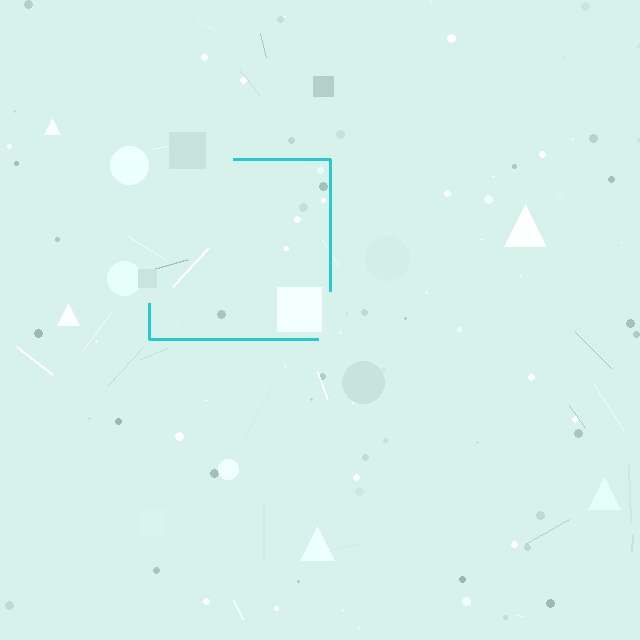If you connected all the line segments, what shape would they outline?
They would outline a square.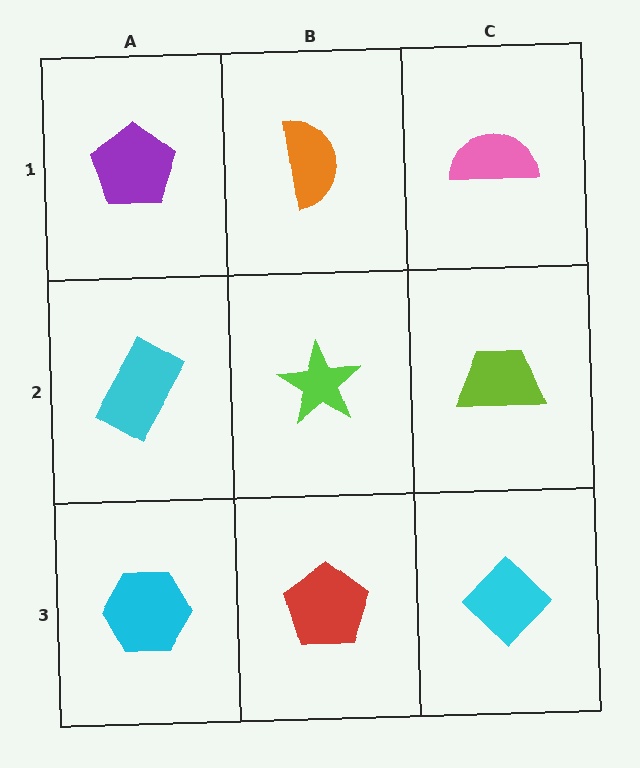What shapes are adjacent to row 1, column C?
A lime trapezoid (row 2, column C), an orange semicircle (row 1, column B).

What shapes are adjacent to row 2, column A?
A purple pentagon (row 1, column A), a cyan hexagon (row 3, column A), a lime star (row 2, column B).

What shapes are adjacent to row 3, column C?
A lime trapezoid (row 2, column C), a red pentagon (row 3, column B).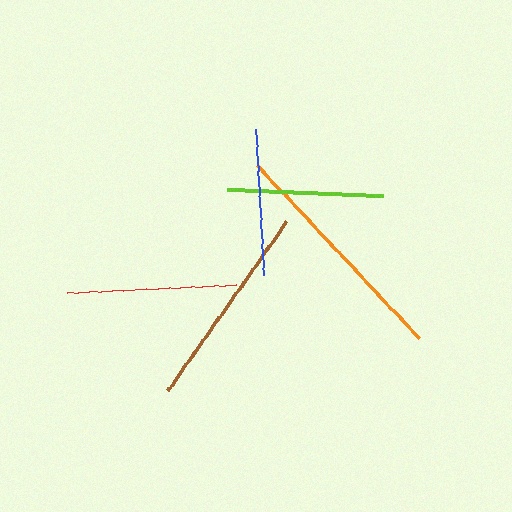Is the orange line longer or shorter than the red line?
The orange line is longer than the red line.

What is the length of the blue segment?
The blue segment is approximately 147 pixels long.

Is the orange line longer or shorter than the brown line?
The orange line is longer than the brown line.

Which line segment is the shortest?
The blue line is the shortest at approximately 147 pixels.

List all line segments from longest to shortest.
From longest to shortest: orange, brown, red, lime, blue.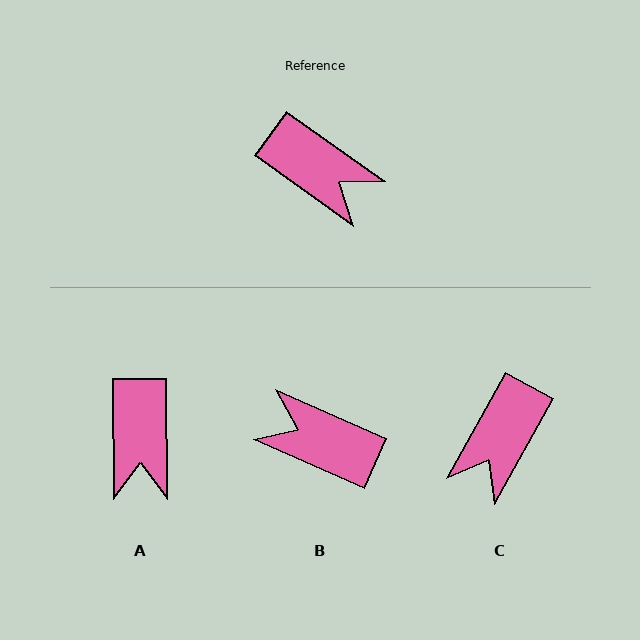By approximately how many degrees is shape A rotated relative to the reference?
Approximately 54 degrees clockwise.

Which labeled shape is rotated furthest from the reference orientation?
B, about 168 degrees away.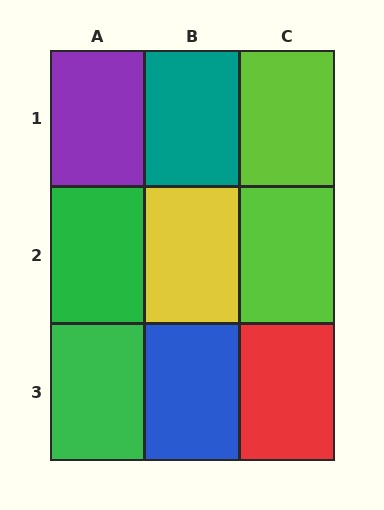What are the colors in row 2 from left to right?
Green, yellow, lime.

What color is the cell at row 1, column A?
Purple.